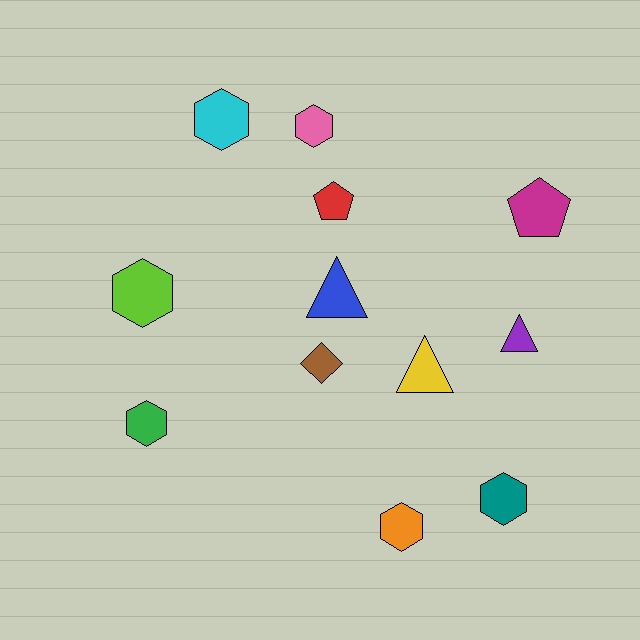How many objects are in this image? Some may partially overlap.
There are 12 objects.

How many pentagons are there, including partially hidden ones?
There are 2 pentagons.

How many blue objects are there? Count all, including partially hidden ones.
There is 1 blue object.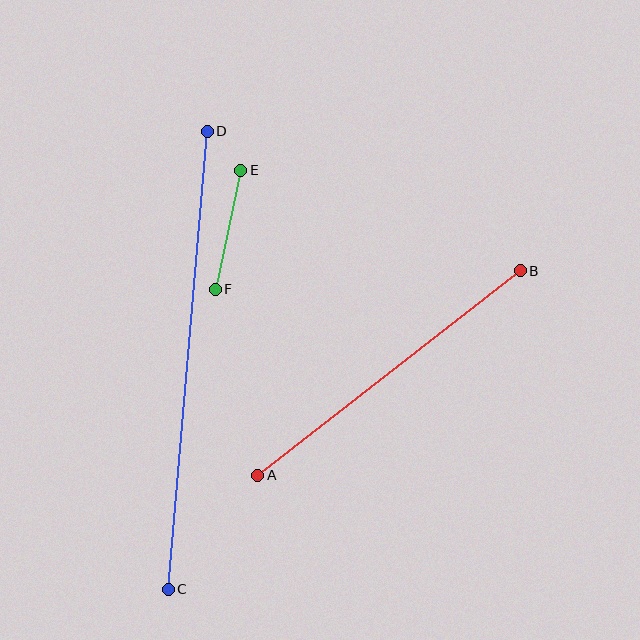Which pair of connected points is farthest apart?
Points C and D are farthest apart.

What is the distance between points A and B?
The distance is approximately 333 pixels.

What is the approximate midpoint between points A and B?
The midpoint is at approximately (389, 373) pixels.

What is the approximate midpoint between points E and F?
The midpoint is at approximately (228, 230) pixels.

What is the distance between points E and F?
The distance is approximately 122 pixels.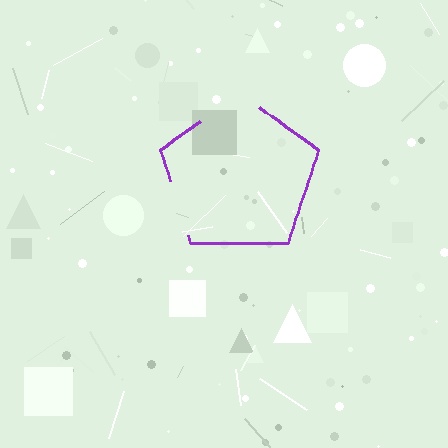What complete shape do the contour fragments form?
The contour fragments form a pentagon.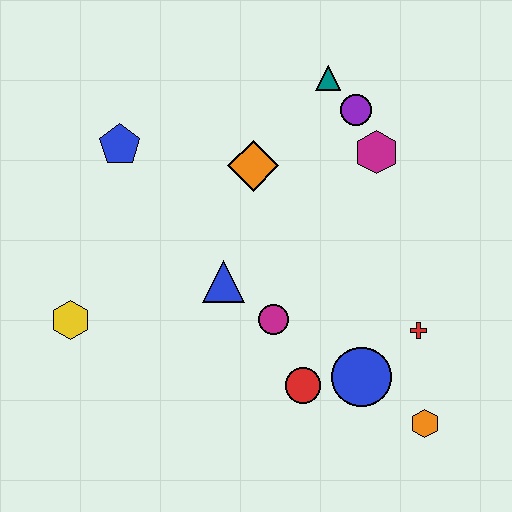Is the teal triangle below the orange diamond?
No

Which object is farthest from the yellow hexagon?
The orange hexagon is farthest from the yellow hexagon.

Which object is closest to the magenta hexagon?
The purple circle is closest to the magenta hexagon.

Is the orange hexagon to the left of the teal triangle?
No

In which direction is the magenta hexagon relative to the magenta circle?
The magenta hexagon is above the magenta circle.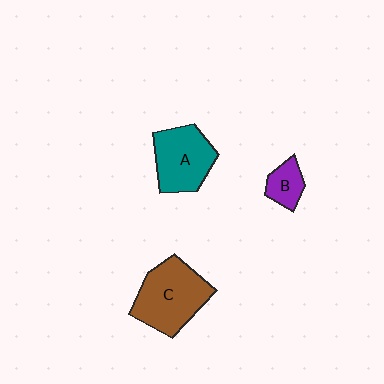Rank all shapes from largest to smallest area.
From largest to smallest: C (brown), A (teal), B (purple).